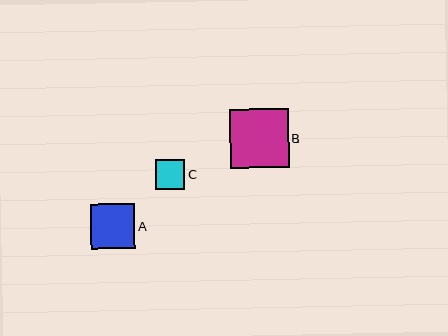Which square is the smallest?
Square C is the smallest with a size of approximately 29 pixels.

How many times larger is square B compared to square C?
Square B is approximately 2.0 times the size of square C.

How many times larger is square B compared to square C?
Square B is approximately 2.0 times the size of square C.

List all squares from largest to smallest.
From largest to smallest: B, A, C.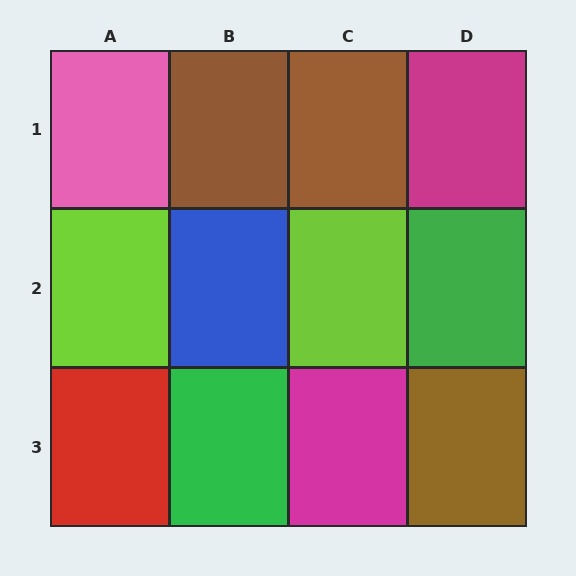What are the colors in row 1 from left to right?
Pink, brown, brown, magenta.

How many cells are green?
2 cells are green.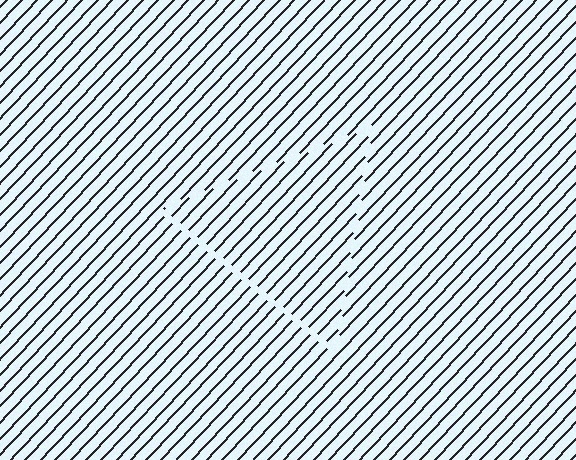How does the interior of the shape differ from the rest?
The interior of the shape contains the same grating, shifted by half a period — the contour is defined by the phase discontinuity where line-ends from the inner and outer gratings abut.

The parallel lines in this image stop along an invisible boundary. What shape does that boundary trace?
An illusory triangle. The interior of the shape contains the same grating, shifted by half a period — the contour is defined by the phase discontinuity where line-ends from the inner and outer gratings abut.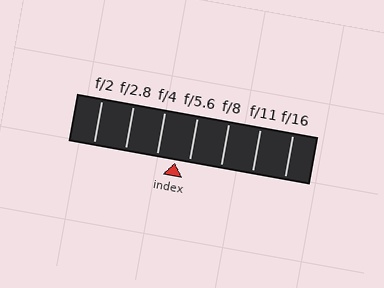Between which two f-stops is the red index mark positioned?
The index mark is between f/4 and f/5.6.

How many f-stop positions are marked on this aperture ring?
There are 7 f-stop positions marked.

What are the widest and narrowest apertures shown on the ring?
The widest aperture shown is f/2 and the narrowest is f/16.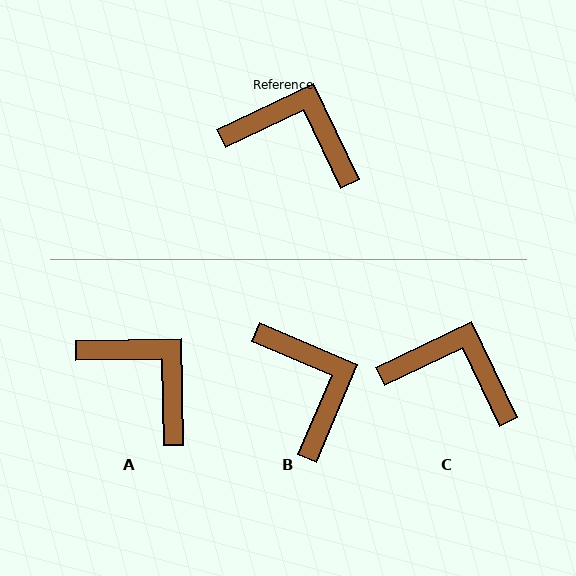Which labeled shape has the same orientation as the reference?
C.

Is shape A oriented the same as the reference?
No, it is off by about 25 degrees.